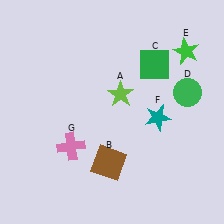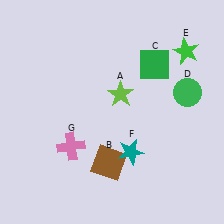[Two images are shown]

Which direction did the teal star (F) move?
The teal star (F) moved down.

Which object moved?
The teal star (F) moved down.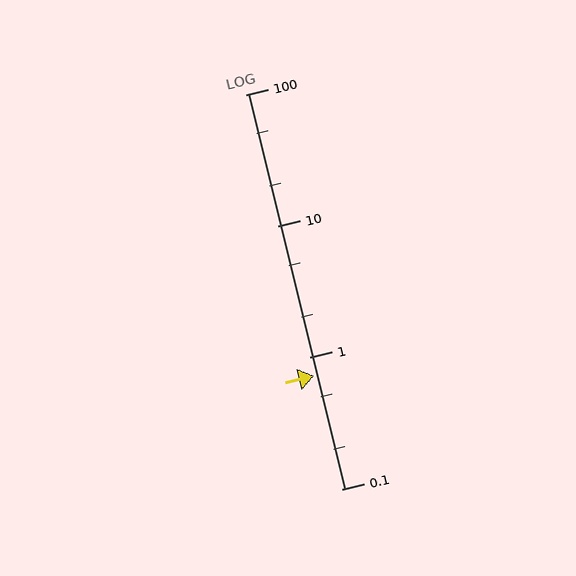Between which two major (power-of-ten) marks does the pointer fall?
The pointer is between 0.1 and 1.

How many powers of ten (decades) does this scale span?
The scale spans 3 decades, from 0.1 to 100.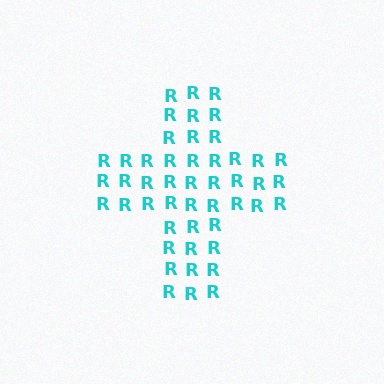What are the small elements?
The small elements are letter R's.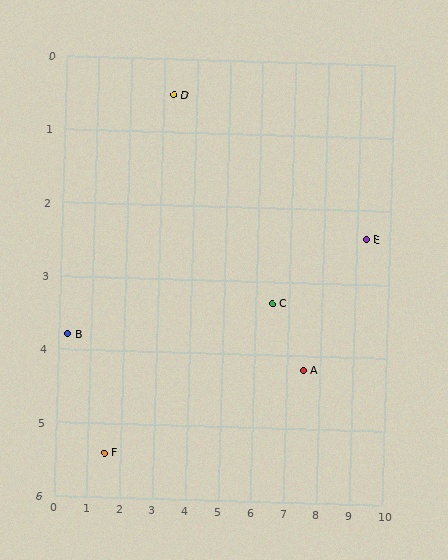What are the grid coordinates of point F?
Point F is at approximately (1.5, 5.4).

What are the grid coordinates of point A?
Point A is at approximately (7.5, 4.2).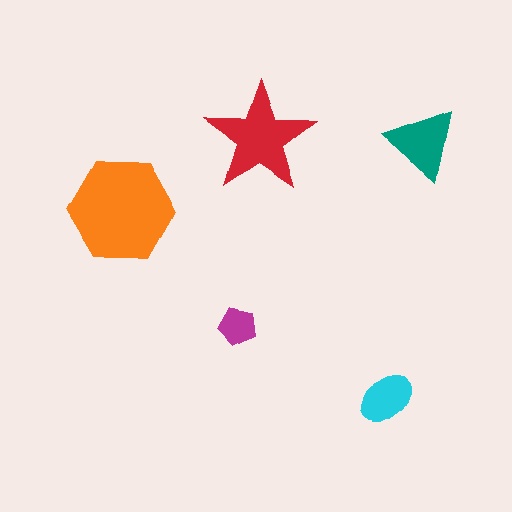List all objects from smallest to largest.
The magenta pentagon, the cyan ellipse, the teal triangle, the red star, the orange hexagon.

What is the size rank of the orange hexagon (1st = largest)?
1st.